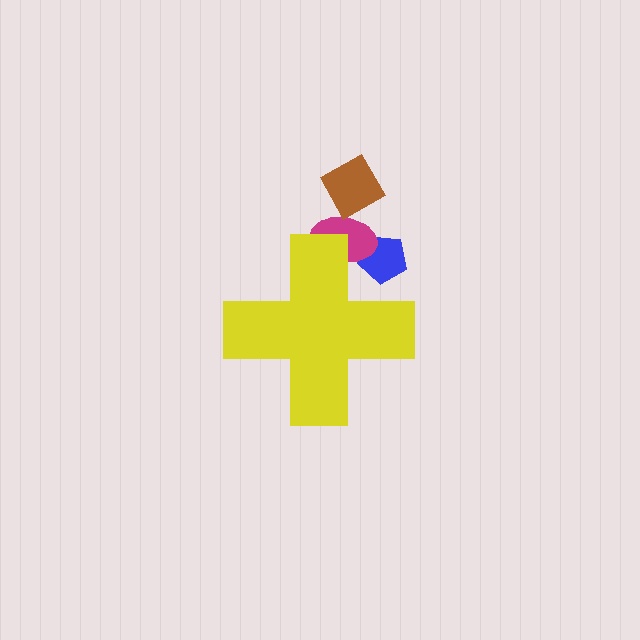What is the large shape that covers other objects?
A yellow cross.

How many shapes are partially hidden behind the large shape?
2 shapes are partially hidden.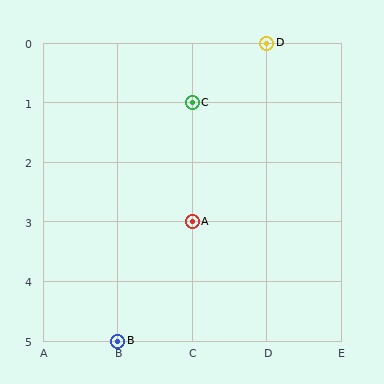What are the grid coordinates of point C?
Point C is at grid coordinates (C, 1).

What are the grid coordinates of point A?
Point A is at grid coordinates (C, 3).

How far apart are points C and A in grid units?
Points C and A are 2 rows apart.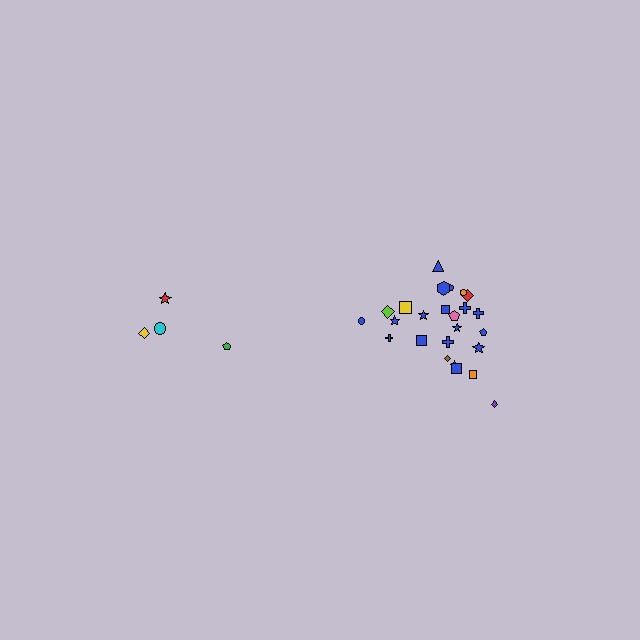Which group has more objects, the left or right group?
The right group.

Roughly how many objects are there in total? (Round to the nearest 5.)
Roughly 30 objects in total.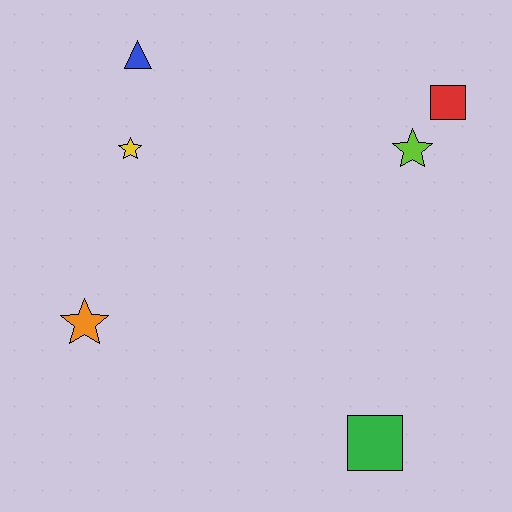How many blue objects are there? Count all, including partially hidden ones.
There is 1 blue object.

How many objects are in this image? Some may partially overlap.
There are 6 objects.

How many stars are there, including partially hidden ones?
There are 3 stars.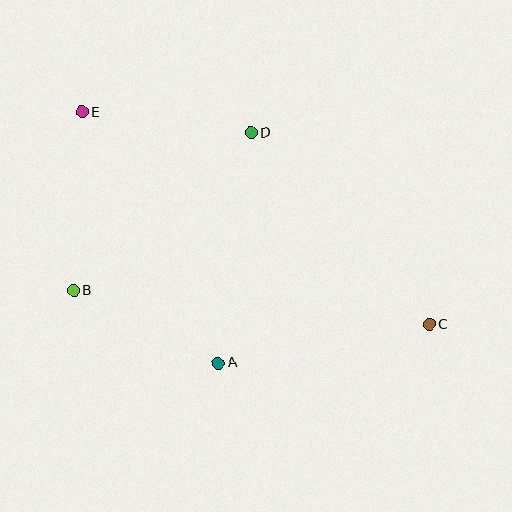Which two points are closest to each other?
Points A and B are closest to each other.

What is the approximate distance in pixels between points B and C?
The distance between B and C is approximately 357 pixels.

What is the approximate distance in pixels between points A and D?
The distance between A and D is approximately 232 pixels.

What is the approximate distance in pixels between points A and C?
The distance between A and C is approximately 214 pixels.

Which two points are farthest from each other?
Points C and E are farthest from each other.